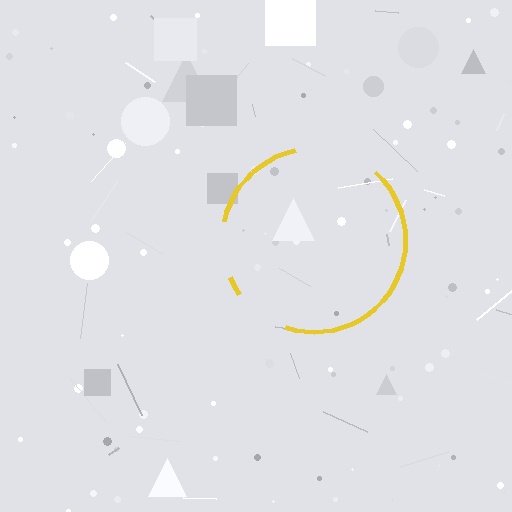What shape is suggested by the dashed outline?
The dashed outline suggests a circle.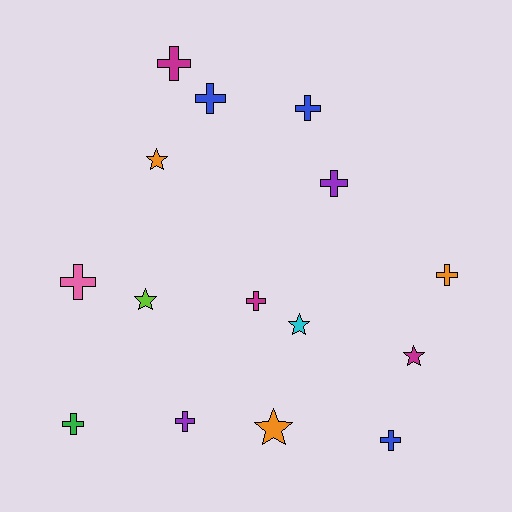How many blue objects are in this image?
There are 3 blue objects.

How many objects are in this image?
There are 15 objects.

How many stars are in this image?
There are 5 stars.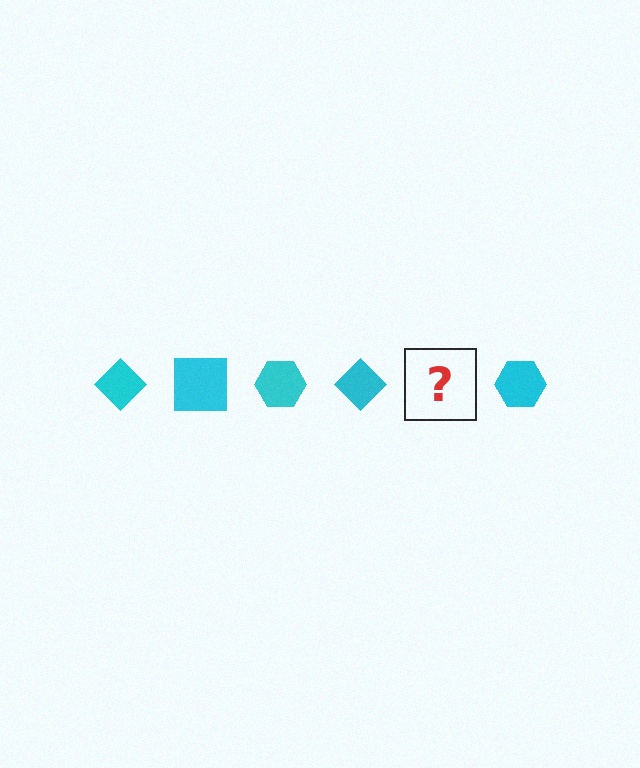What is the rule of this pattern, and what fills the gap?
The rule is that the pattern cycles through diamond, square, hexagon shapes in cyan. The gap should be filled with a cyan square.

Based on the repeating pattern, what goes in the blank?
The blank should be a cyan square.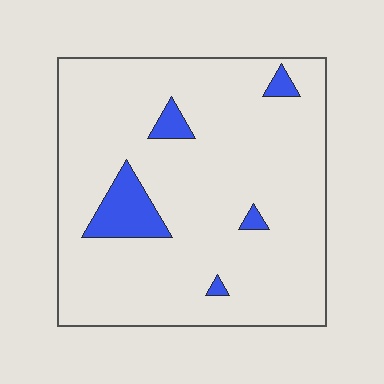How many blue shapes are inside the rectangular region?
5.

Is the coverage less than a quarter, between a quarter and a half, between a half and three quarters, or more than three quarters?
Less than a quarter.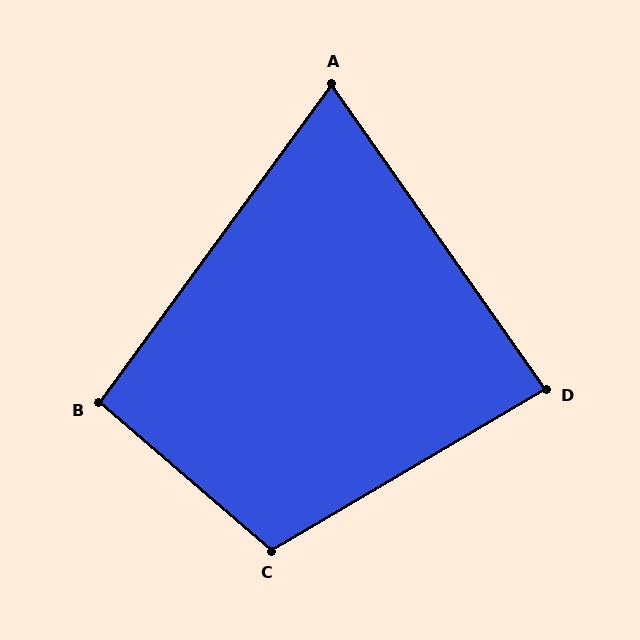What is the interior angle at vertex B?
Approximately 95 degrees (approximately right).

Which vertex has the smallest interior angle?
A, at approximately 71 degrees.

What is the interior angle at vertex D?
Approximately 85 degrees (approximately right).